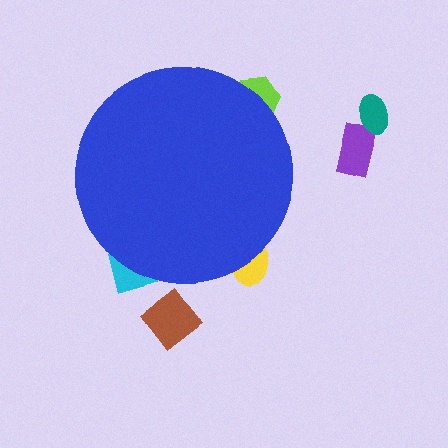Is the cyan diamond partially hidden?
Yes, the cyan diamond is partially hidden behind the blue circle.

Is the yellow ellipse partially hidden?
Yes, the yellow ellipse is partially hidden behind the blue circle.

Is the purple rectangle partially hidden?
No, the purple rectangle is fully visible.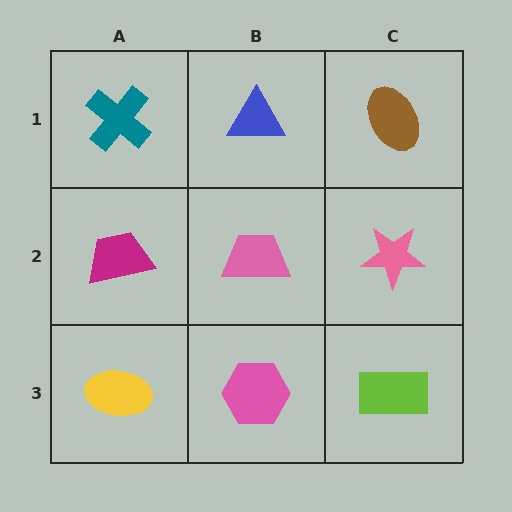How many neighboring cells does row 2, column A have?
3.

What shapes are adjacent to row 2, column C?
A brown ellipse (row 1, column C), a lime rectangle (row 3, column C), a pink trapezoid (row 2, column B).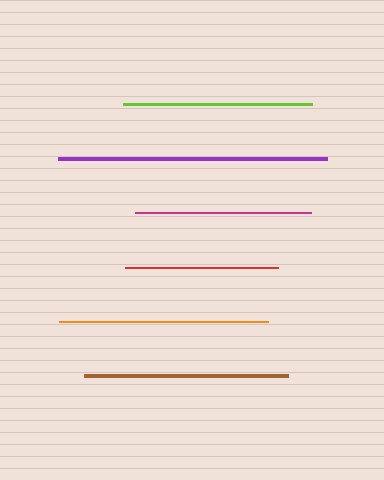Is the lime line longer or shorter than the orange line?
The orange line is longer than the lime line.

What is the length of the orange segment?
The orange segment is approximately 209 pixels long.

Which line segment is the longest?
The purple line is the longest at approximately 269 pixels.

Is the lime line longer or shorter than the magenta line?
The lime line is longer than the magenta line.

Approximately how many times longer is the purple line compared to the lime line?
The purple line is approximately 1.4 times the length of the lime line.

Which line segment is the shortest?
The red line is the shortest at approximately 153 pixels.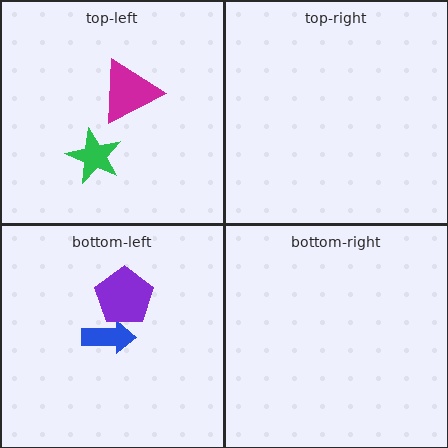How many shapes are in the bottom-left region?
2.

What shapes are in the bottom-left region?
The blue arrow, the purple pentagon.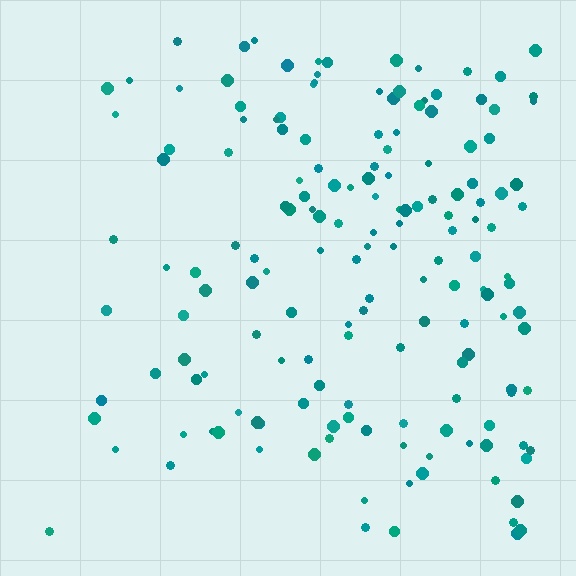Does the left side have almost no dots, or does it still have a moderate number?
Still a moderate number, just noticeably fewer than the right.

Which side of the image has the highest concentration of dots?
The right.